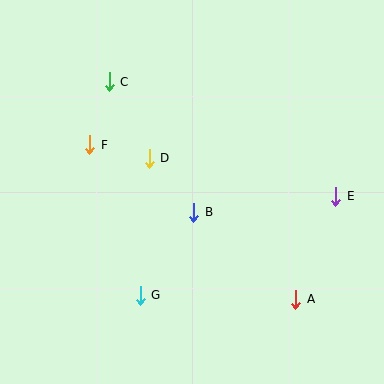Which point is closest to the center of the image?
Point B at (194, 212) is closest to the center.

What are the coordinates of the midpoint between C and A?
The midpoint between C and A is at (203, 190).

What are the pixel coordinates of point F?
Point F is at (90, 145).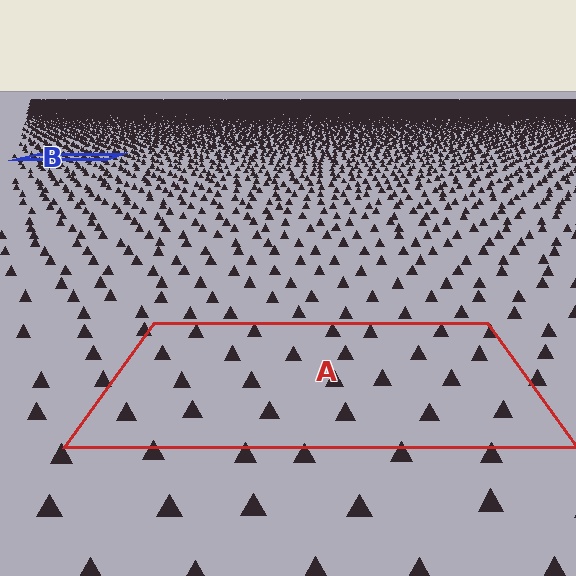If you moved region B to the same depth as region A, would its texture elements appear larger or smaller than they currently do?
They would appear larger. At a closer depth, the same texture elements are projected at a bigger on-screen size.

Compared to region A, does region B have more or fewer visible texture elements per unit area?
Region B has more texture elements per unit area — they are packed more densely because it is farther away.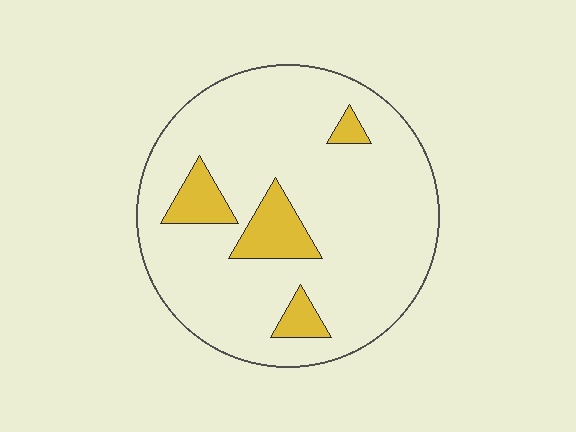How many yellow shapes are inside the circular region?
4.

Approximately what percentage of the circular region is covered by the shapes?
Approximately 15%.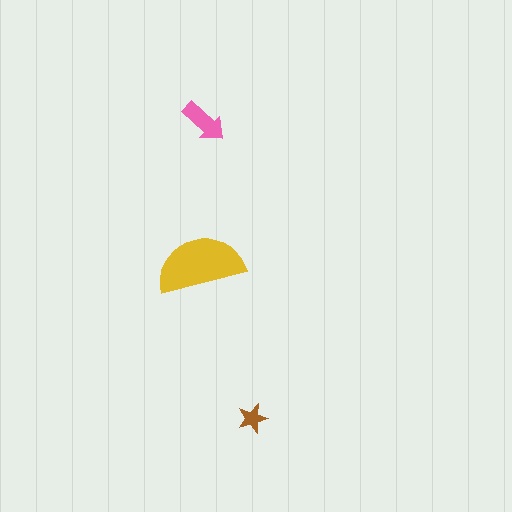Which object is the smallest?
The brown star.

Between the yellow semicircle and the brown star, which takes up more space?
The yellow semicircle.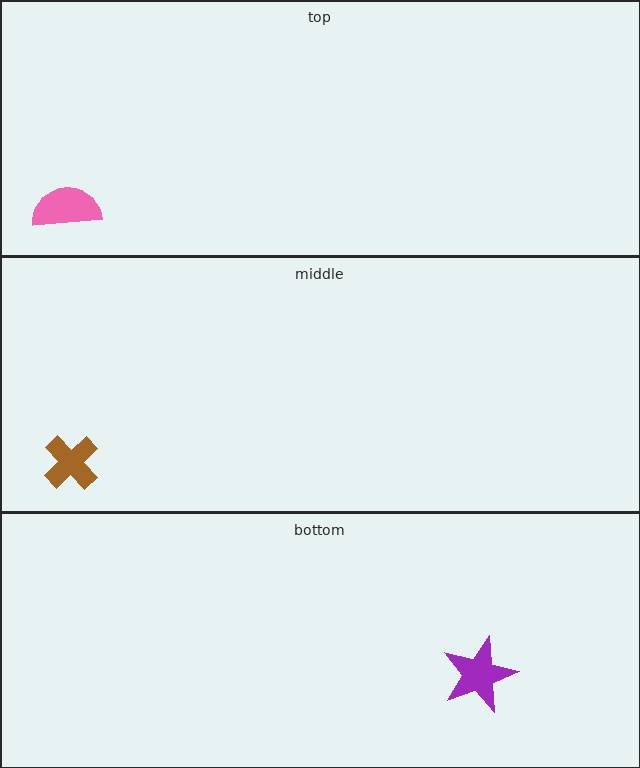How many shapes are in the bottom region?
1.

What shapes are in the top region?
The pink semicircle.